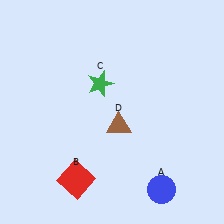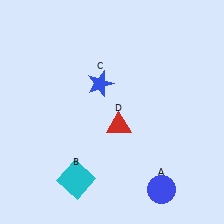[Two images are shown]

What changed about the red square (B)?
In Image 1, B is red. In Image 2, it changed to cyan.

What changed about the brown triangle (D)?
In Image 1, D is brown. In Image 2, it changed to red.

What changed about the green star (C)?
In Image 1, C is green. In Image 2, it changed to blue.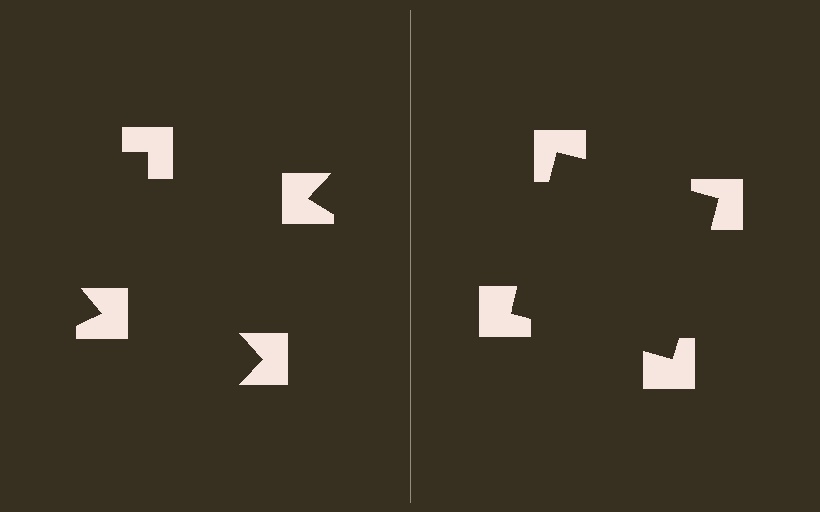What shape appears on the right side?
An illusory square.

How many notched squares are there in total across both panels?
8 — 4 on each side.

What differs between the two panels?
The notched squares are positioned identically on both sides; only the wedge orientations differ. On the right they align to a square; on the left they are misaligned.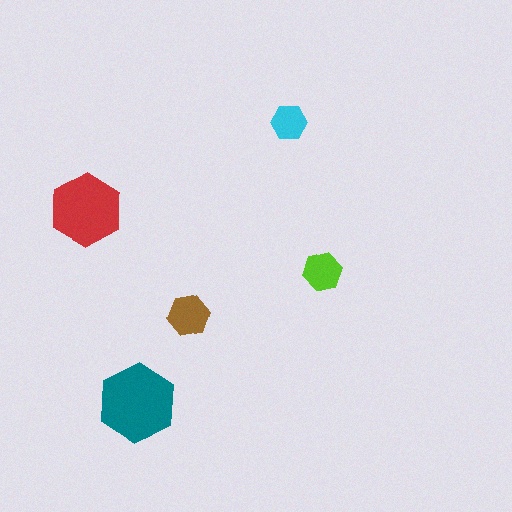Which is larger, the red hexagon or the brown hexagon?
The red one.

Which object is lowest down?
The teal hexagon is bottommost.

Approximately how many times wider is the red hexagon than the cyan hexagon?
About 2 times wider.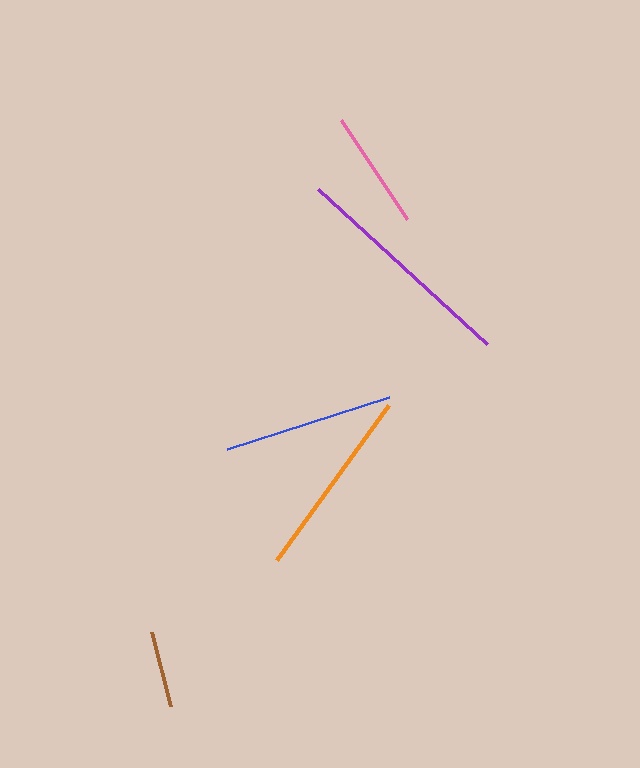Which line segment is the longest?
The purple line is the longest at approximately 229 pixels.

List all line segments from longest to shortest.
From longest to shortest: purple, orange, blue, pink, brown.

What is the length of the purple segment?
The purple segment is approximately 229 pixels long.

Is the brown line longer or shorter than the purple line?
The purple line is longer than the brown line.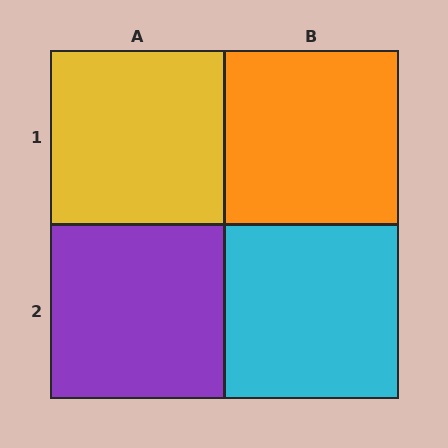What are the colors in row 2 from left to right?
Purple, cyan.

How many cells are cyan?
1 cell is cyan.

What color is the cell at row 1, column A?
Yellow.